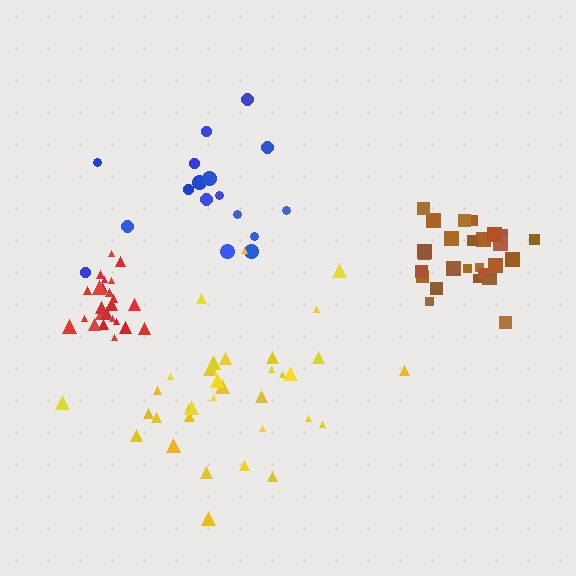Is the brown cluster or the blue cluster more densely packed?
Brown.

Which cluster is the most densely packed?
Red.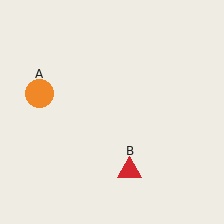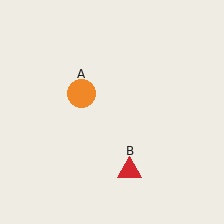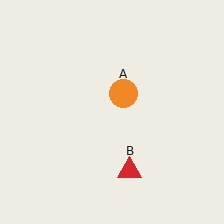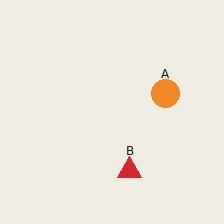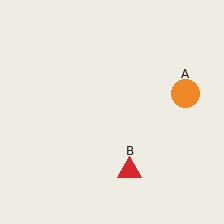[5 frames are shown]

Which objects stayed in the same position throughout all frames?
Red triangle (object B) remained stationary.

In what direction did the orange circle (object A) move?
The orange circle (object A) moved right.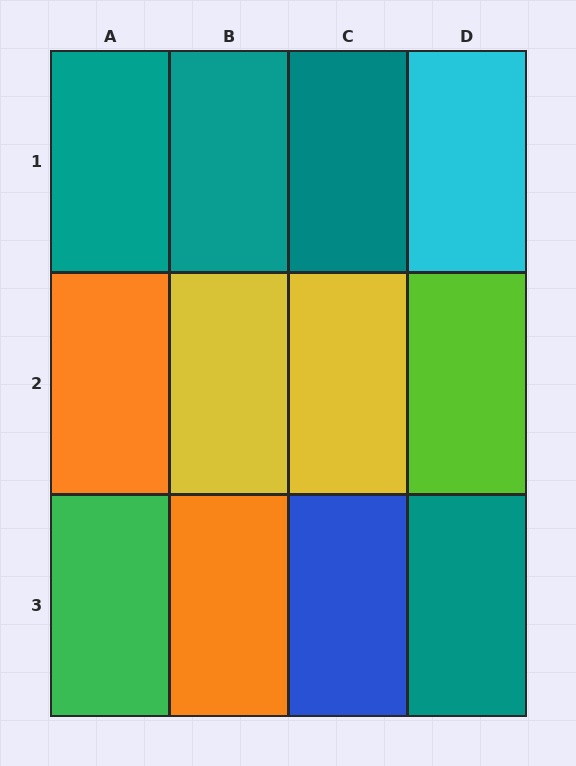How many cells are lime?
1 cell is lime.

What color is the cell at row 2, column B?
Yellow.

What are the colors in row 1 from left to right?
Teal, teal, teal, cyan.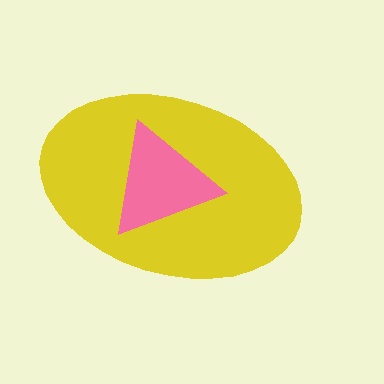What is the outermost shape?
The yellow ellipse.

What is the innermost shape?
The pink triangle.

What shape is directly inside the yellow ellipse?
The pink triangle.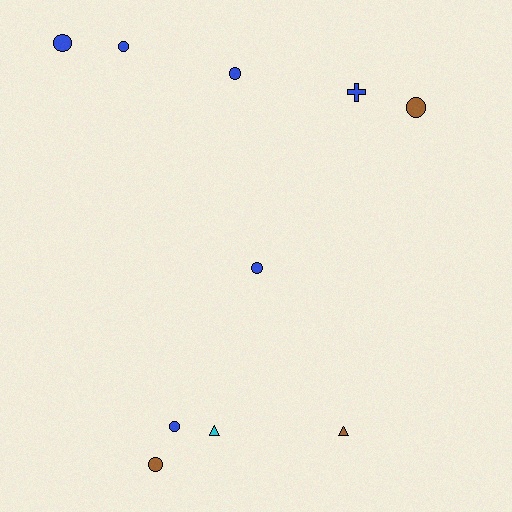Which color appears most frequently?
Blue, with 6 objects.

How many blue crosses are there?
There is 1 blue cross.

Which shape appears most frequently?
Circle, with 7 objects.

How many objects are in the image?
There are 10 objects.